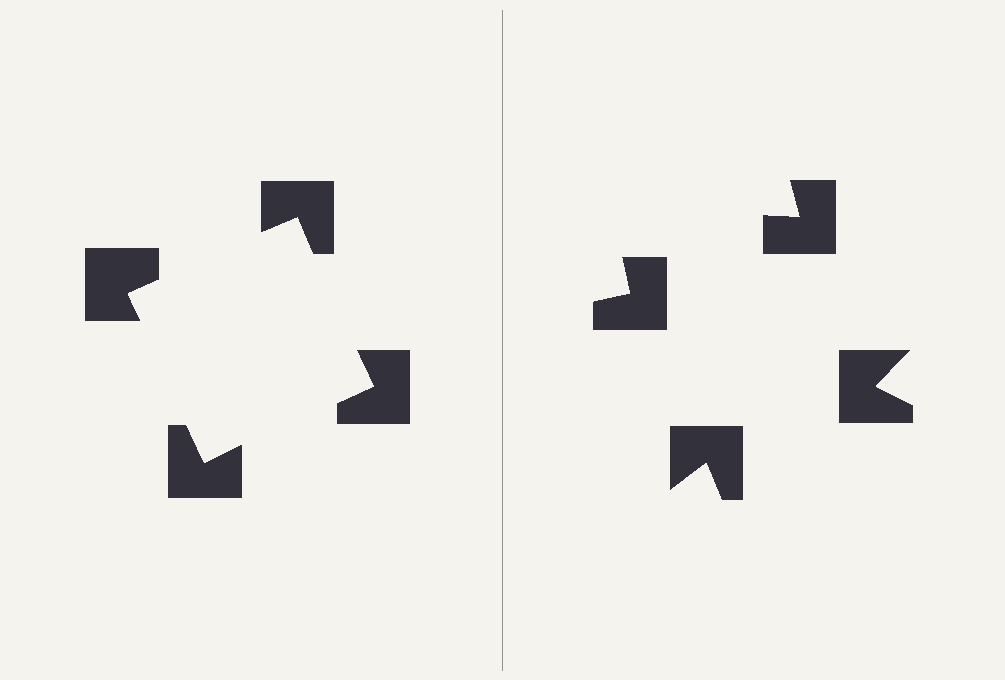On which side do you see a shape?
An illusory square appears on the left side. On the right side the wedge cuts are rotated, so no coherent shape forms.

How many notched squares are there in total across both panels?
8 — 4 on each side.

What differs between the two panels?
The notched squares are positioned identically on both sides; only the wedge orientations differ. On the left they align to a square; on the right they are misaligned.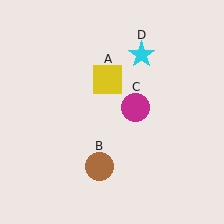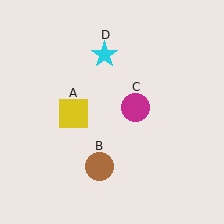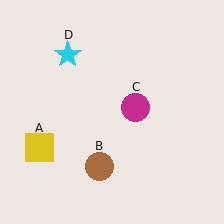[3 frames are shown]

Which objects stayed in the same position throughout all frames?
Brown circle (object B) and magenta circle (object C) remained stationary.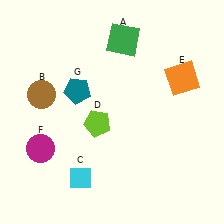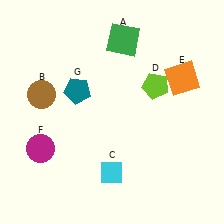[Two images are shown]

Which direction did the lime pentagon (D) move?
The lime pentagon (D) moved right.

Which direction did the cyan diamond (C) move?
The cyan diamond (C) moved right.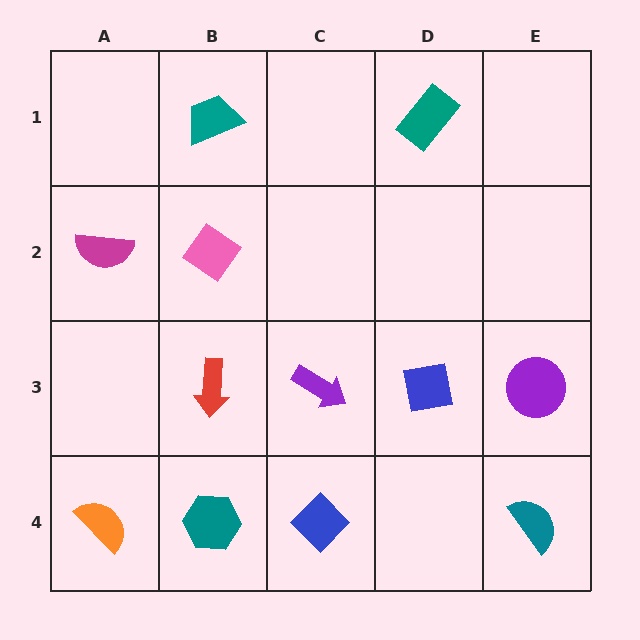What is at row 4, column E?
A teal semicircle.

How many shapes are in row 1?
2 shapes.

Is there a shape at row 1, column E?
No, that cell is empty.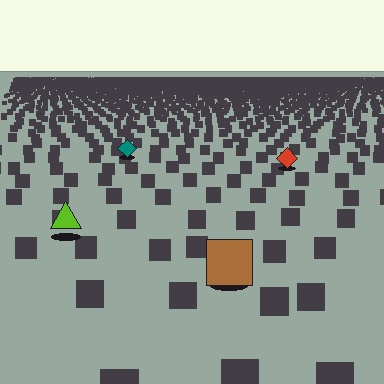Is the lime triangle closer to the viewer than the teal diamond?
Yes. The lime triangle is closer — you can tell from the texture gradient: the ground texture is coarser near it.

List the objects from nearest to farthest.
From nearest to farthest: the brown square, the lime triangle, the red diamond, the teal diamond.